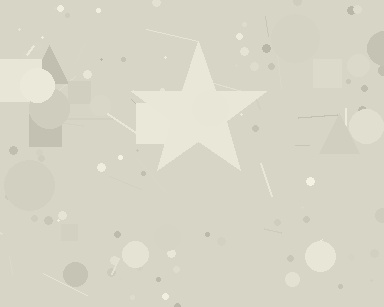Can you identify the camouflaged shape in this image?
The camouflaged shape is a star.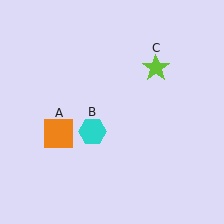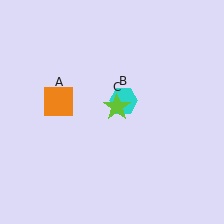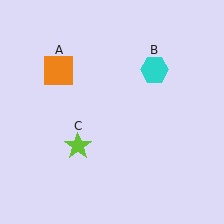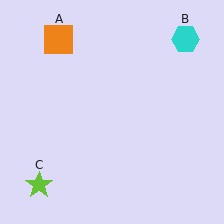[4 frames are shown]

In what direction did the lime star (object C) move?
The lime star (object C) moved down and to the left.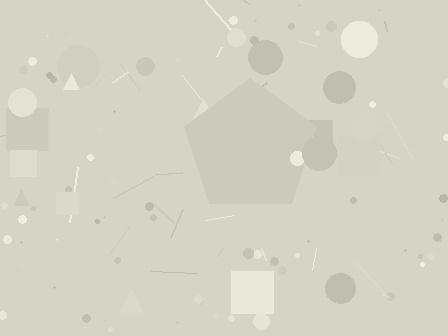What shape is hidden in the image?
A pentagon is hidden in the image.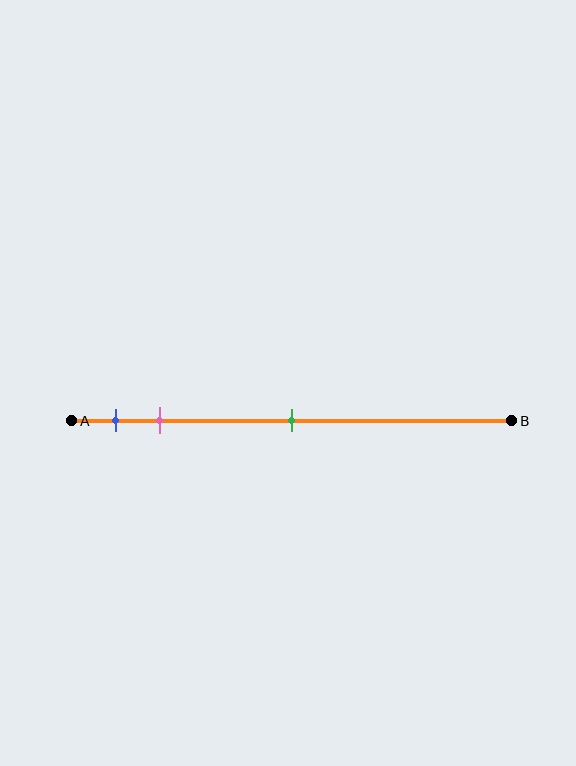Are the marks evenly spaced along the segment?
No, the marks are not evenly spaced.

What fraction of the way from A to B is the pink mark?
The pink mark is approximately 20% (0.2) of the way from A to B.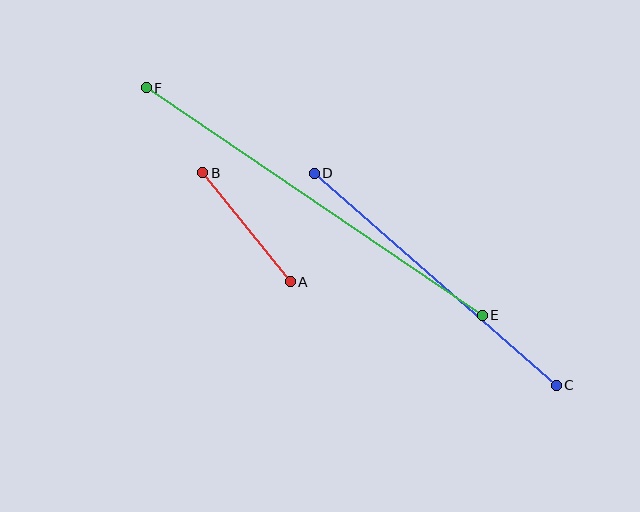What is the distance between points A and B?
The distance is approximately 139 pixels.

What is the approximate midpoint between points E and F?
The midpoint is at approximately (314, 202) pixels.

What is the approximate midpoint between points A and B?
The midpoint is at approximately (246, 227) pixels.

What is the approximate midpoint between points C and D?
The midpoint is at approximately (435, 279) pixels.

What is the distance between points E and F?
The distance is approximately 406 pixels.